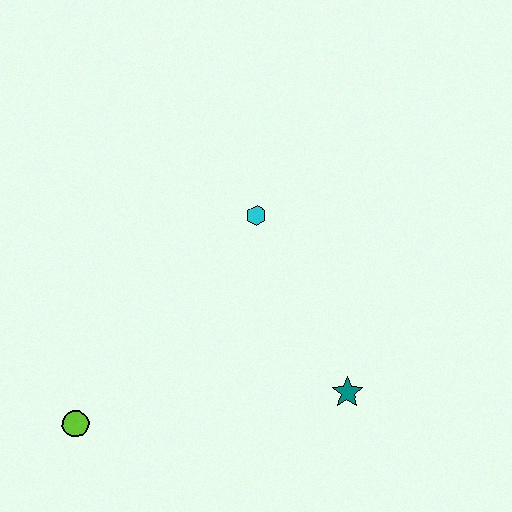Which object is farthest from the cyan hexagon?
The lime circle is farthest from the cyan hexagon.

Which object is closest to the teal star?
The cyan hexagon is closest to the teal star.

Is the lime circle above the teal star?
No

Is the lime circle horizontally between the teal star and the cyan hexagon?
No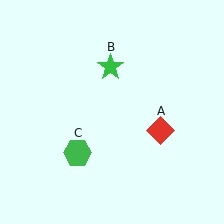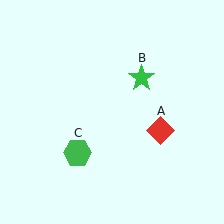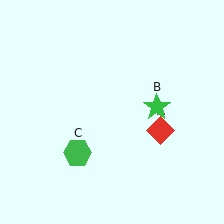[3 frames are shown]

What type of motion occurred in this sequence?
The green star (object B) rotated clockwise around the center of the scene.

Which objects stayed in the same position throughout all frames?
Red diamond (object A) and green hexagon (object C) remained stationary.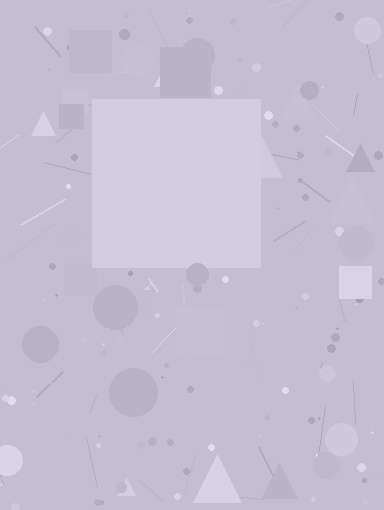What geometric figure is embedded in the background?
A square is embedded in the background.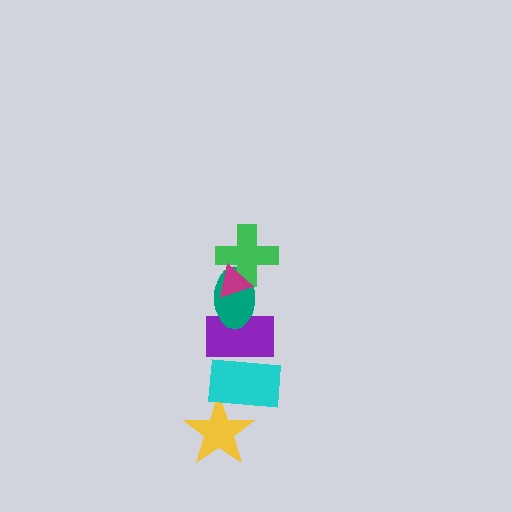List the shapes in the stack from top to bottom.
From top to bottom: the magenta triangle, the green cross, the teal ellipse, the purple rectangle, the cyan rectangle, the yellow star.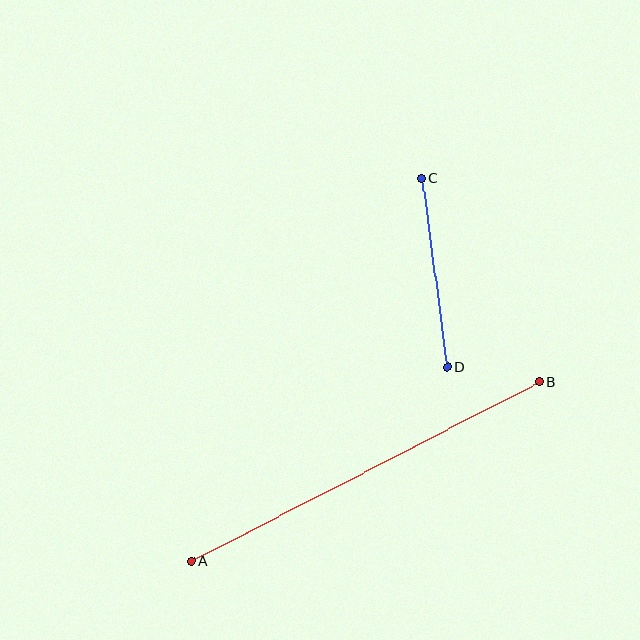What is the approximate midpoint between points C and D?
The midpoint is at approximately (434, 273) pixels.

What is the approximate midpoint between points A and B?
The midpoint is at approximately (365, 472) pixels.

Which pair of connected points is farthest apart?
Points A and B are farthest apart.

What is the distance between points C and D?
The distance is approximately 191 pixels.